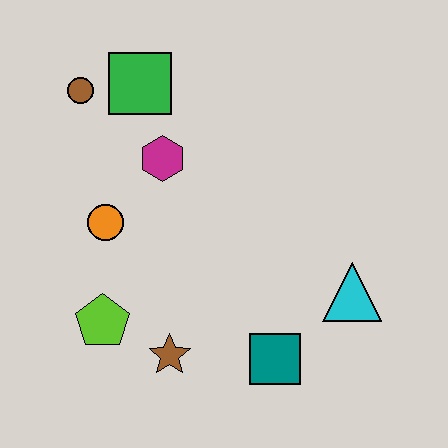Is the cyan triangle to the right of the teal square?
Yes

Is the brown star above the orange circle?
No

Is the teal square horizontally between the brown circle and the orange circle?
No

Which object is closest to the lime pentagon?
The brown star is closest to the lime pentagon.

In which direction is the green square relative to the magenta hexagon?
The green square is above the magenta hexagon.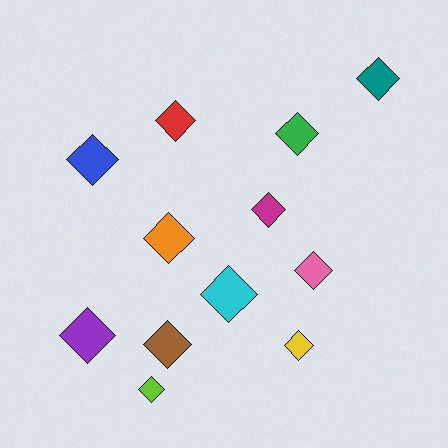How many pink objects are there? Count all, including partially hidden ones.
There is 1 pink object.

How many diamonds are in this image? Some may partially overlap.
There are 12 diamonds.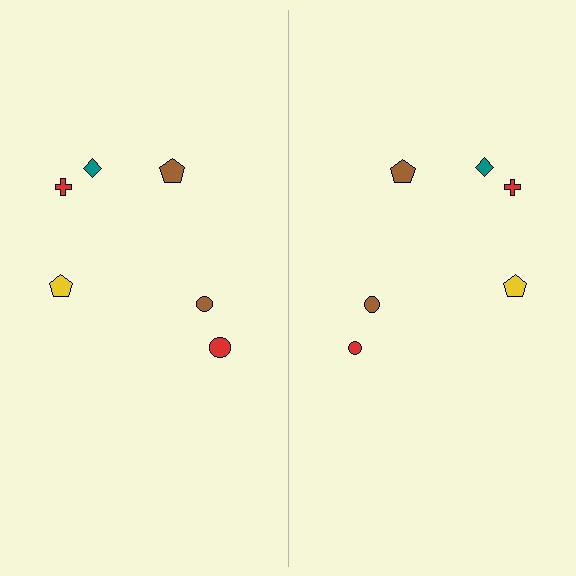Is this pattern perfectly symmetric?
No, the pattern is not perfectly symmetric. The red circle on the right side has a different size than its mirror counterpart.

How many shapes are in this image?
There are 12 shapes in this image.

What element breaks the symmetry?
The red circle on the right side has a different size than its mirror counterpart.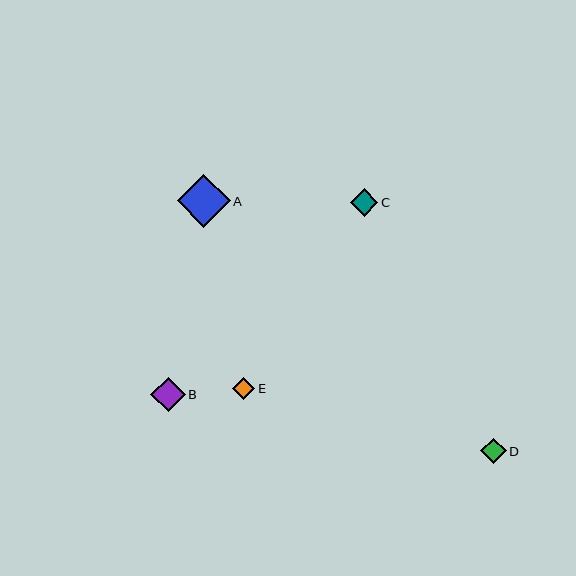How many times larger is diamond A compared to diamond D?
Diamond A is approximately 2.1 times the size of diamond D.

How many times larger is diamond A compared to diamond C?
Diamond A is approximately 1.9 times the size of diamond C.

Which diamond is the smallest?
Diamond E is the smallest with a size of approximately 22 pixels.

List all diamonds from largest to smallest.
From largest to smallest: A, B, C, D, E.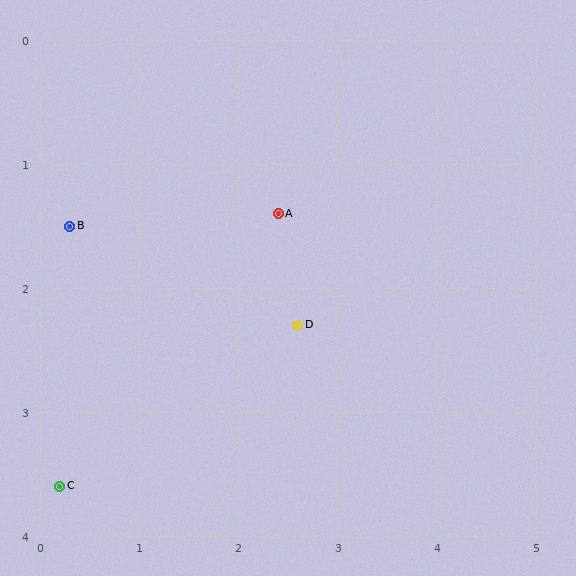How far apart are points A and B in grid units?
Points A and B are about 2.1 grid units apart.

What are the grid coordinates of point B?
Point B is at approximately (0.3, 1.5).